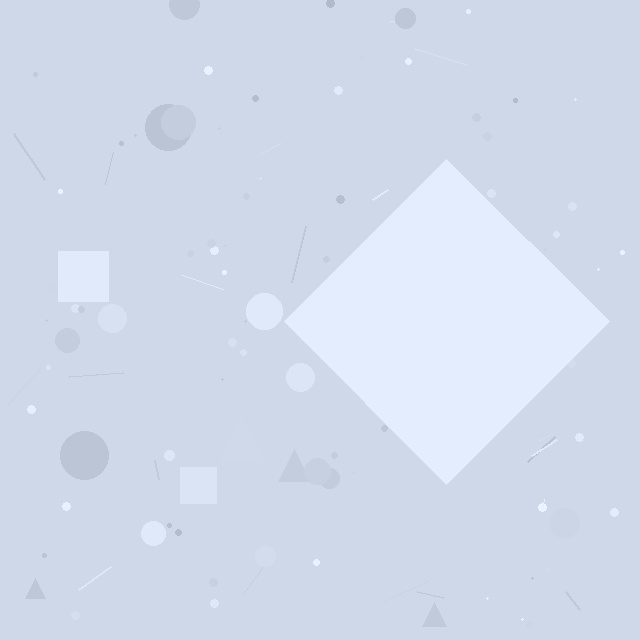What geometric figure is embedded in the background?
A diamond is embedded in the background.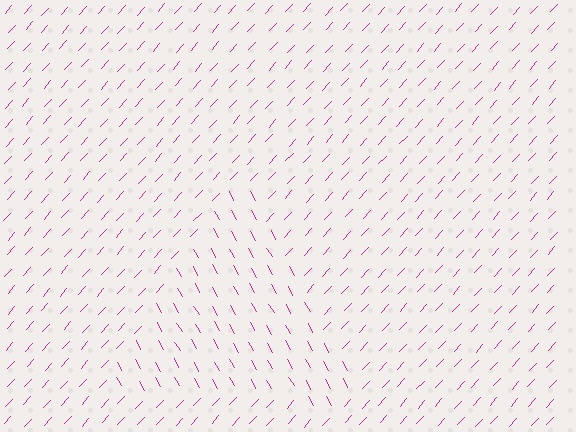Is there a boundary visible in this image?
Yes, there is a texture boundary formed by a change in line orientation.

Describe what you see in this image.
The image is filled with small magenta line segments. A triangle region in the image has lines oriented differently from the surrounding lines, creating a visible texture boundary.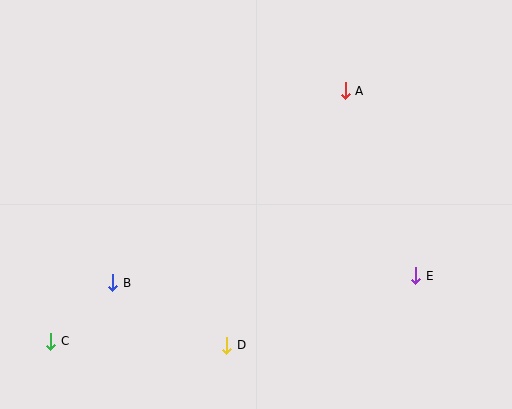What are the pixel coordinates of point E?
Point E is at (416, 276).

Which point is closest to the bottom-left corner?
Point C is closest to the bottom-left corner.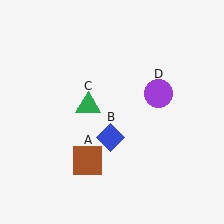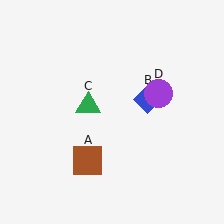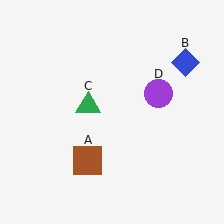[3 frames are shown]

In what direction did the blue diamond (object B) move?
The blue diamond (object B) moved up and to the right.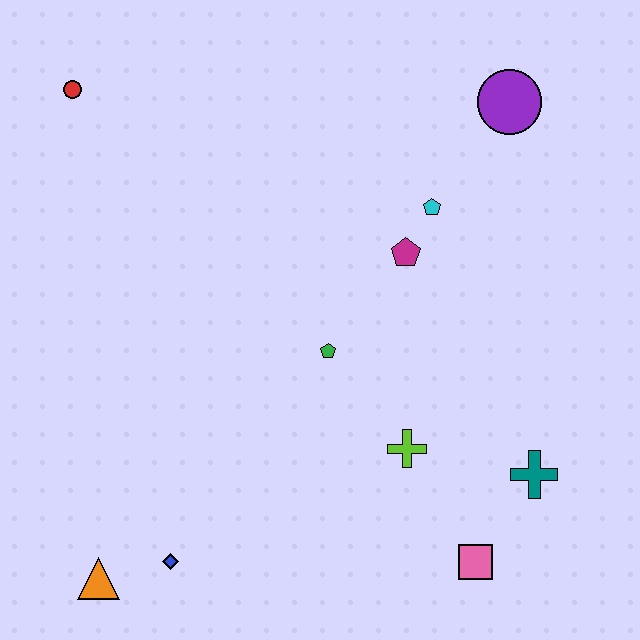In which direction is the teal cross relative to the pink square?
The teal cross is above the pink square.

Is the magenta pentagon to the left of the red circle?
No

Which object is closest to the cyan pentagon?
The magenta pentagon is closest to the cyan pentagon.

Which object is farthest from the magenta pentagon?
The orange triangle is farthest from the magenta pentagon.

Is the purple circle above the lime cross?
Yes